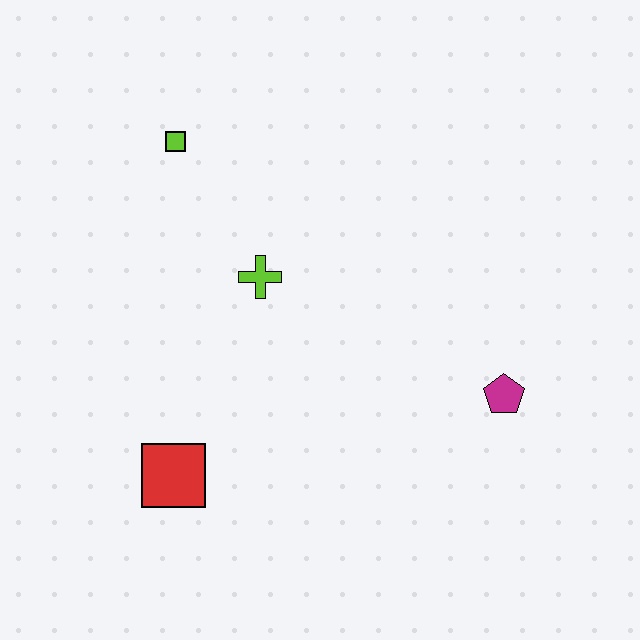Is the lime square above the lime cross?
Yes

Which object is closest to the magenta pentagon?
The lime cross is closest to the magenta pentagon.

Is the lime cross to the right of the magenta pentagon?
No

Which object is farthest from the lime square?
The magenta pentagon is farthest from the lime square.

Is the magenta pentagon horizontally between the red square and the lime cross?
No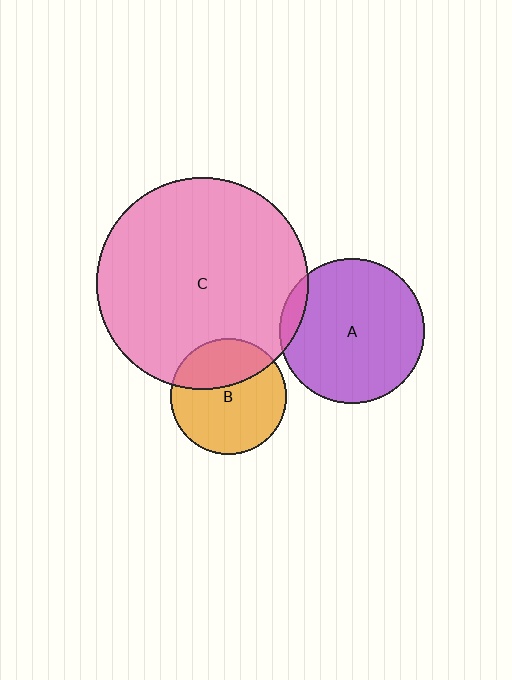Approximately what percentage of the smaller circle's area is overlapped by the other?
Approximately 5%.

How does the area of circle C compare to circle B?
Approximately 3.3 times.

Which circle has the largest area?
Circle C (pink).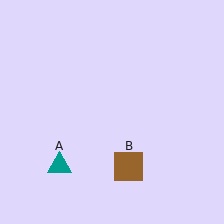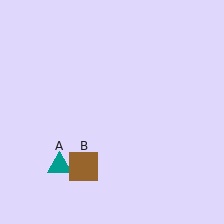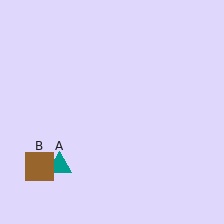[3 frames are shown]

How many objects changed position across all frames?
1 object changed position: brown square (object B).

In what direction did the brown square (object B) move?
The brown square (object B) moved left.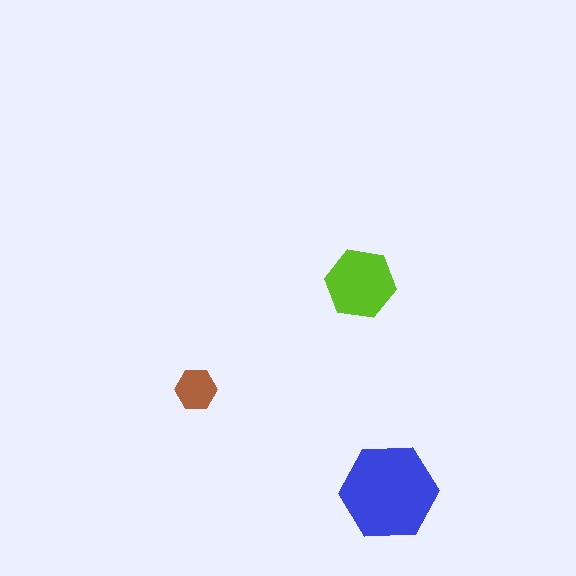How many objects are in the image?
There are 3 objects in the image.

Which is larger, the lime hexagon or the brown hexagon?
The lime one.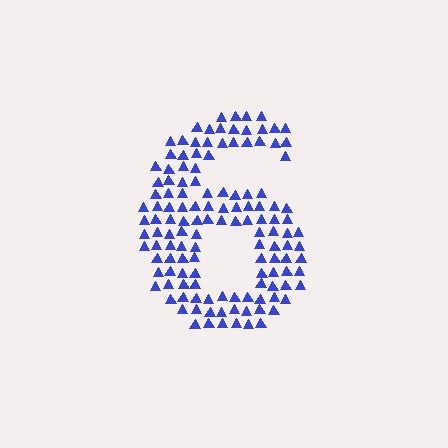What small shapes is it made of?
It is made of small triangles.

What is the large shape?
The large shape is the digit 6.